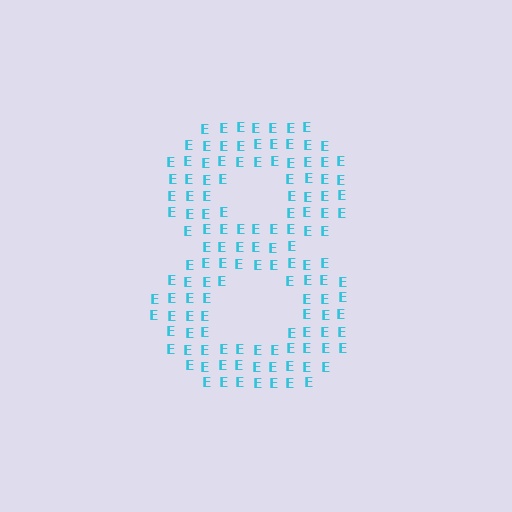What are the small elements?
The small elements are letter E's.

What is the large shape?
The large shape is the digit 8.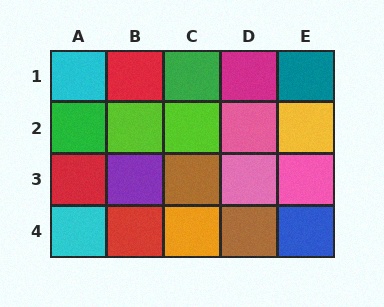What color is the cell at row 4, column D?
Brown.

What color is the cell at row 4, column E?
Blue.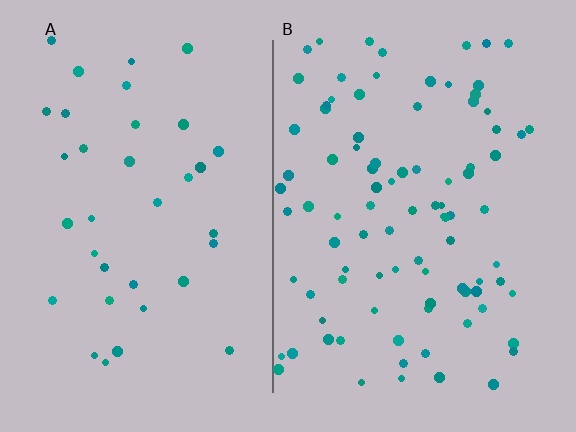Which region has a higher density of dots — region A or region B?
B (the right).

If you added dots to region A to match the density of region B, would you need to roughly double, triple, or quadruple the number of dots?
Approximately triple.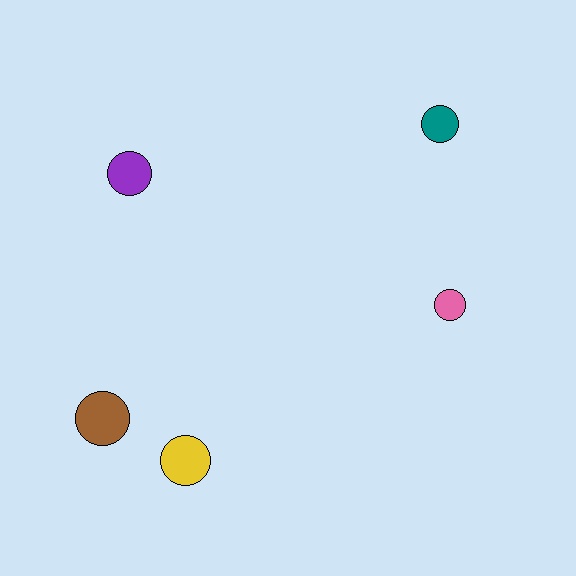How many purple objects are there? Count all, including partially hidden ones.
There is 1 purple object.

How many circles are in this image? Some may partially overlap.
There are 5 circles.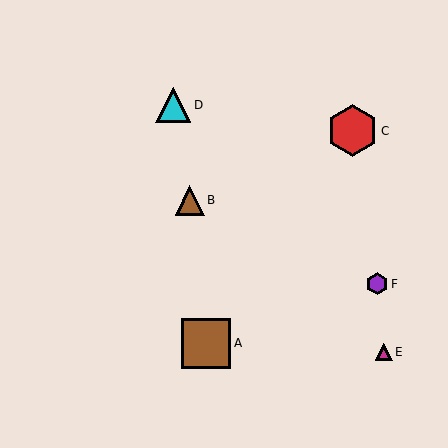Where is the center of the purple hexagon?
The center of the purple hexagon is at (377, 284).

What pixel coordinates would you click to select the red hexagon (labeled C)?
Click at (352, 131) to select the red hexagon C.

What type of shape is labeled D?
Shape D is a cyan triangle.